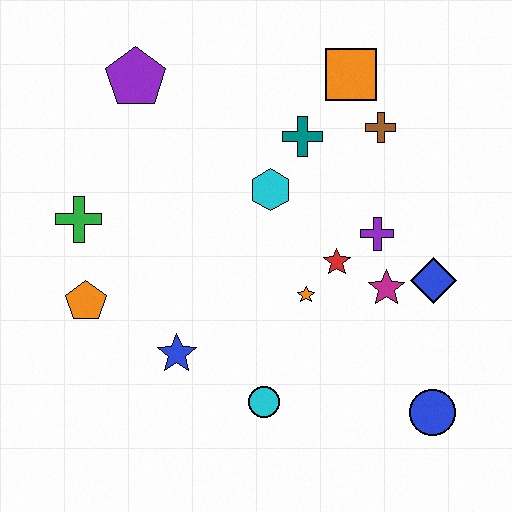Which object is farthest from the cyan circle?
The purple pentagon is farthest from the cyan circle.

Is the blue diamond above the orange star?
Yes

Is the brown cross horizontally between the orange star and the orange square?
No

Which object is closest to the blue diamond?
The magenta star is closest to the blue diamond.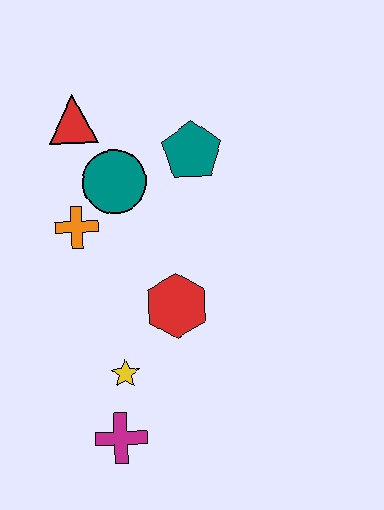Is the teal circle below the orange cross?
No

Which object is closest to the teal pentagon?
The teal circle is closest to the teal pentagon.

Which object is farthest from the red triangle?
The magenta cross is farthest from the red triangle.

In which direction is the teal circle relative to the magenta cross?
The teal circle is above the magenta cross.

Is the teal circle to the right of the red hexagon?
No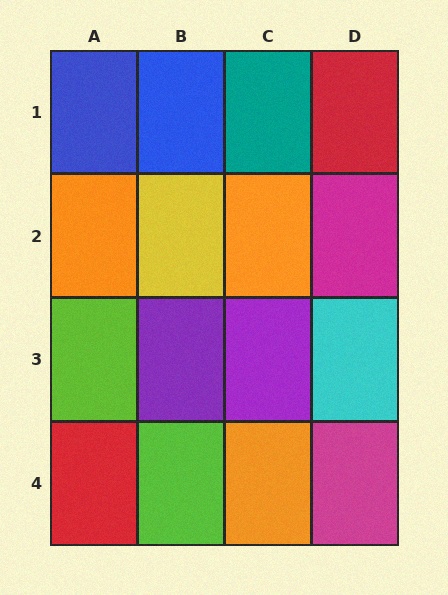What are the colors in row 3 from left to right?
Lime, purple, purple, cyan.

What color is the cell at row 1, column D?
Red.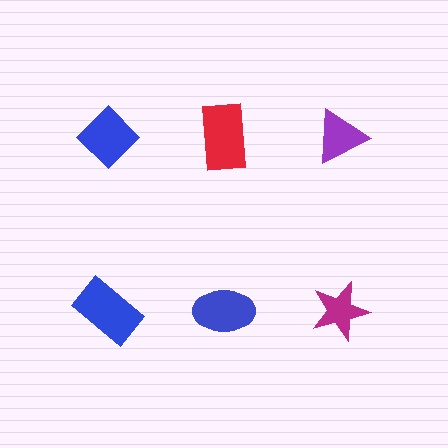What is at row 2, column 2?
A blue ellipse.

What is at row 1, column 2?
A red rectangle.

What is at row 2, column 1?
A blue rectangle.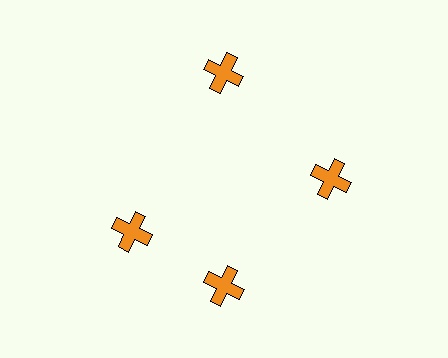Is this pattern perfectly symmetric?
No. The 4 orange crosses are arranged in a ring, but one element near the 9 o'clock position is rotated out of alignment along the ring, breaking the 4-fold rotational symmetry.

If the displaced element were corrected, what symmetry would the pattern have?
It would have 4-fold rotational symmetry — the pattern would map onto itself every 90 degrees.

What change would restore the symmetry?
The symmetry would be restored by rotating it back into even spacing with its neighbors so that all 4 crosses sit at equal angles and equal distance from the center.